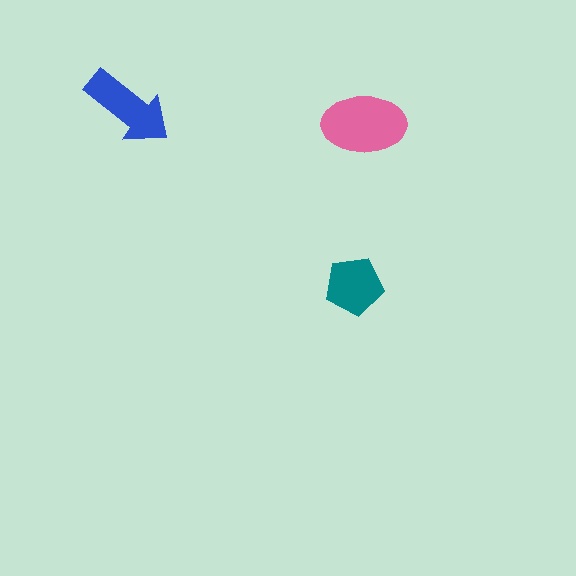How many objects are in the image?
There are 3 objects in the image.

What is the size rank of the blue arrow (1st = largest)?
2nd.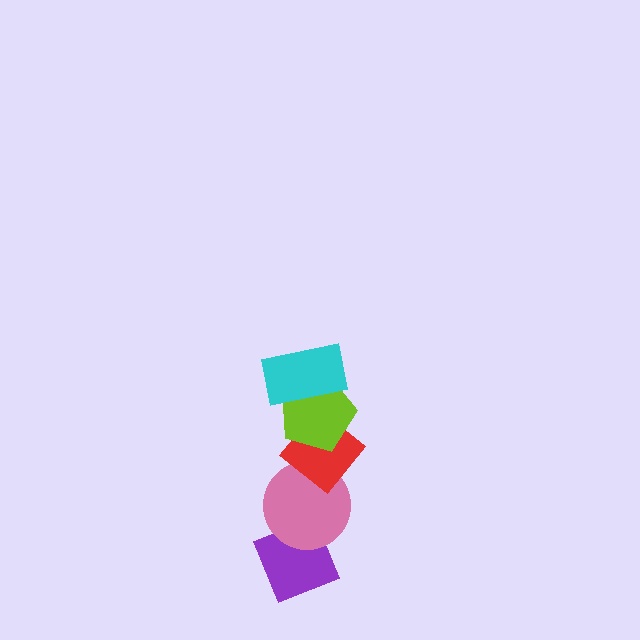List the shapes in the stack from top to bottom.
From top to bottom: the cyan rectangle, the lime pentagon, the red diamond, the pink circle, the purple diamond.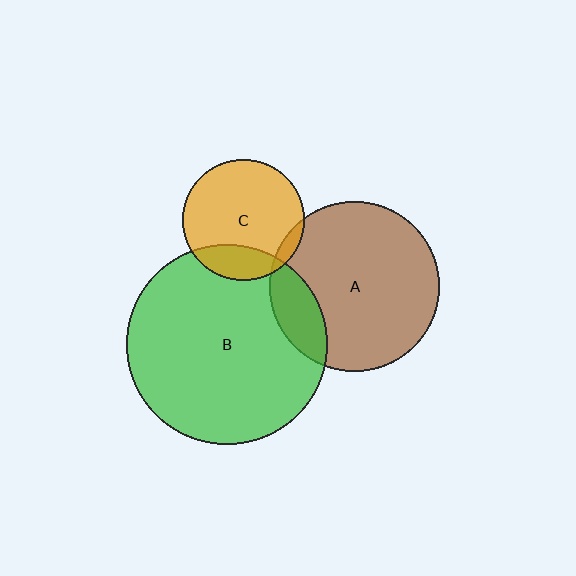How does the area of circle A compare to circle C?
Approximately 1.9 times.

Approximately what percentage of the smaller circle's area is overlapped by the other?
Approximately 20%.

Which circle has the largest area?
Circle B (green).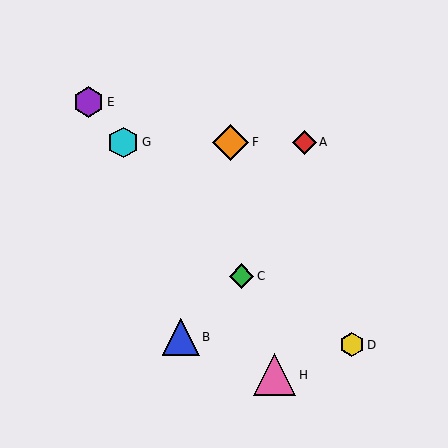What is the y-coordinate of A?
Object A is at y≈142.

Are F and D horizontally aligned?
No, F is at y≈142 and D is at y≈345.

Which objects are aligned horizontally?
Objects A, F, G are aligned horizontally.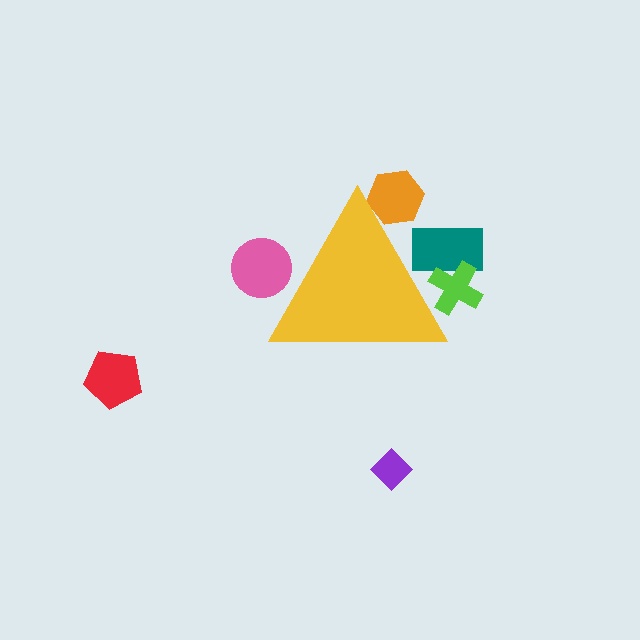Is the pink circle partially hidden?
Yes, the pink circle is partially hidden behind the yellow triangle.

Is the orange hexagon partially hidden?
Yes, the orange hexagon is partially hidden behind the yellow triangle.